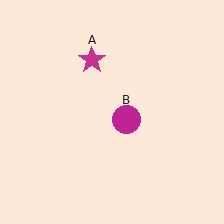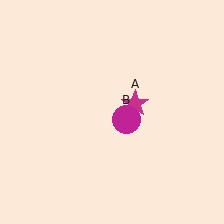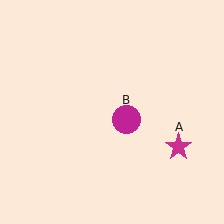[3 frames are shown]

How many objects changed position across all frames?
1 object changed position: magenta star (object A).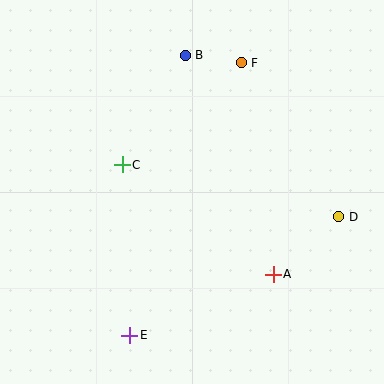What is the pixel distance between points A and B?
The distance between A and B is 236 pixels.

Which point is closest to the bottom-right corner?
Point A is closest to the bottom-right corner.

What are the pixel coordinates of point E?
Point E is at (130, 335).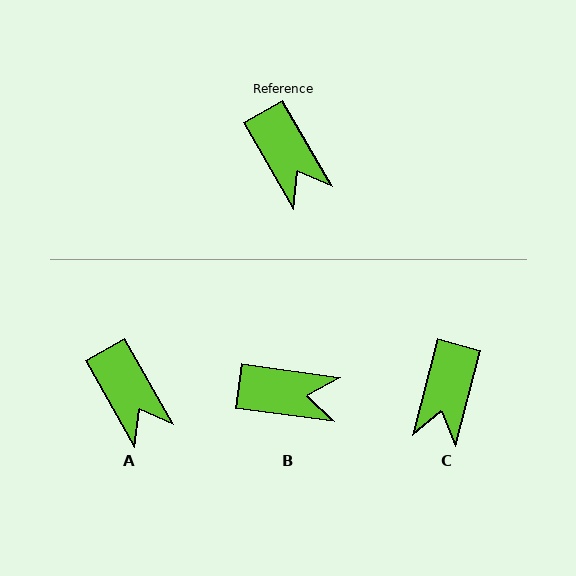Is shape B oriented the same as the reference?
No, it is off by about 52 degrees.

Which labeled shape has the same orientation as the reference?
A.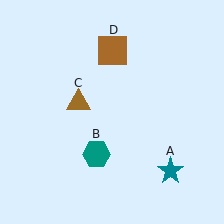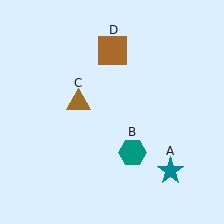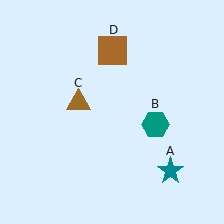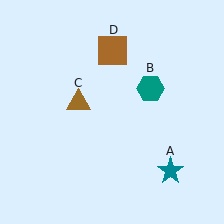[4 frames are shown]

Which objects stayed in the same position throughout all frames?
Teal star (object A) and brown triangle (object C) and brown square (object D) remained stationary.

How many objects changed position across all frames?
1 object changed position: teal hexagon (object B).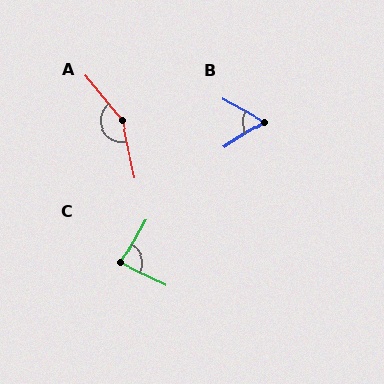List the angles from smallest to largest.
B (62°), C (86°), A (153°).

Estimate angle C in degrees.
Approximately 86 degrees.